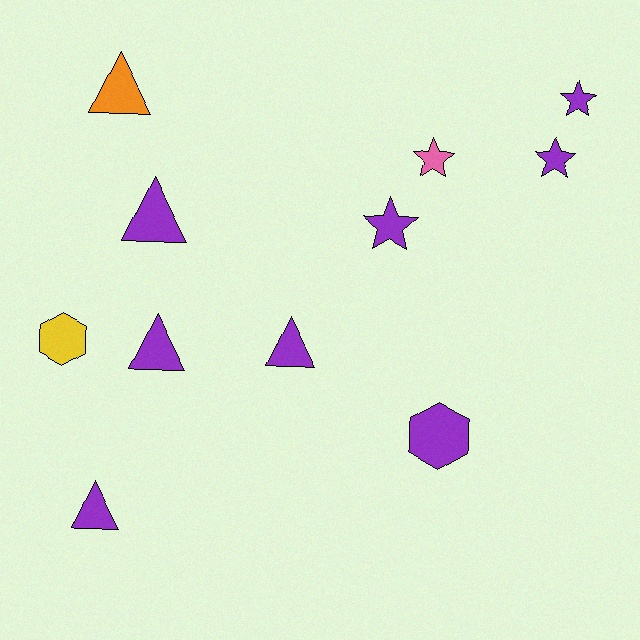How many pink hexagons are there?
There are no pink hexagons.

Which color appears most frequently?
Purple, with 8 objects.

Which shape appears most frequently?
Triangle, with 5 objects.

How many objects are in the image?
There are 11 objects.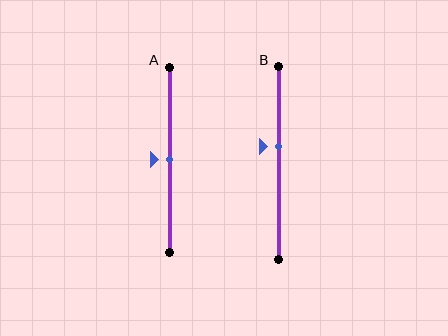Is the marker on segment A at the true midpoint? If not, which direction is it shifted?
Yes, the marker on segment A is at the true midpoint.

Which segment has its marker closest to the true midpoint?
Segment A has its marker closest to the true midpoint.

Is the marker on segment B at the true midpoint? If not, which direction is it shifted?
No, the marker on segment B is shifted upward by about 8% of the segment length.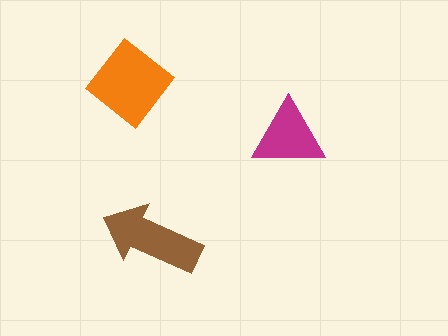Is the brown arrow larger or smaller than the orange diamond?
Smaller.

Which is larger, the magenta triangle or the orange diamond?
The orange diamond.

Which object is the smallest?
The magenta triangle.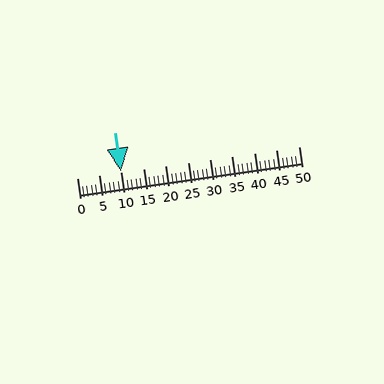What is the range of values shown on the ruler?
The ruler shows values from 0 to 50.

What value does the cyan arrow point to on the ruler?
The cyan arrow points to approximately 10.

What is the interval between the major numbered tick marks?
The major tick marks are spaced 5 units apart.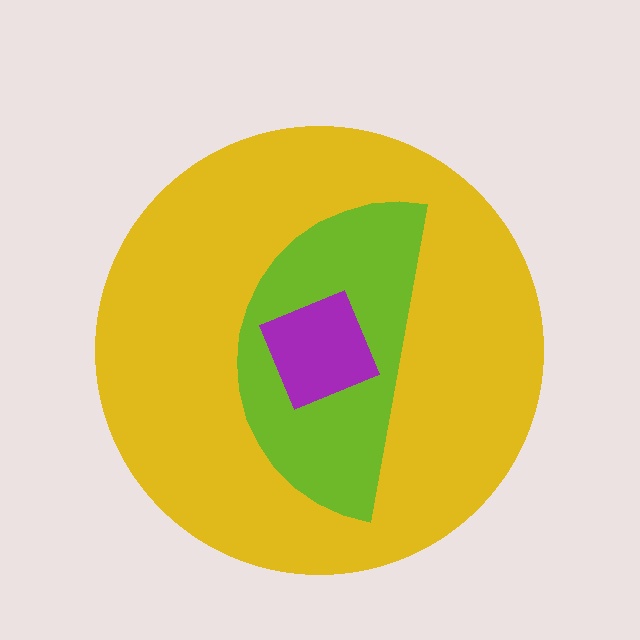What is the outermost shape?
The yellow circle.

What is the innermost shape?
The purple square.